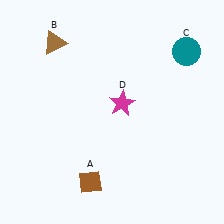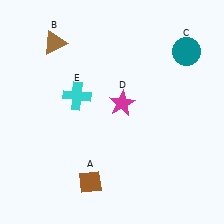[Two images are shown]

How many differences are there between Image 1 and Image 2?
There is 1 difference between the two images.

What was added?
A cyan cross (E) was added in Image 2.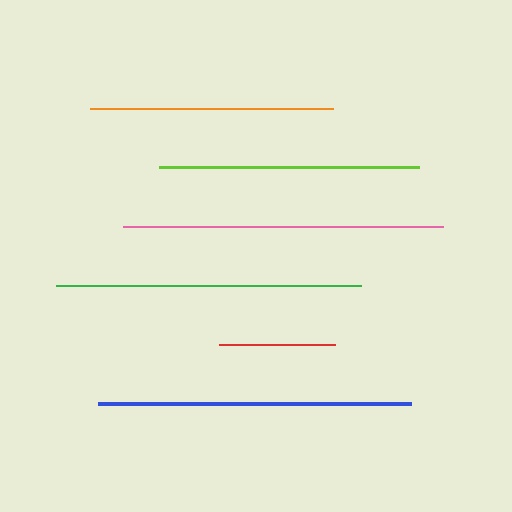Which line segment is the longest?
The pink line is the longest at approximately 320 pixels.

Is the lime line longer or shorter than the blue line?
The blue line is longer than the lime line.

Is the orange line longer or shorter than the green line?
The green line is longer than the orange line.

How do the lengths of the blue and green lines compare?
The blue and green lines are approximately the same length.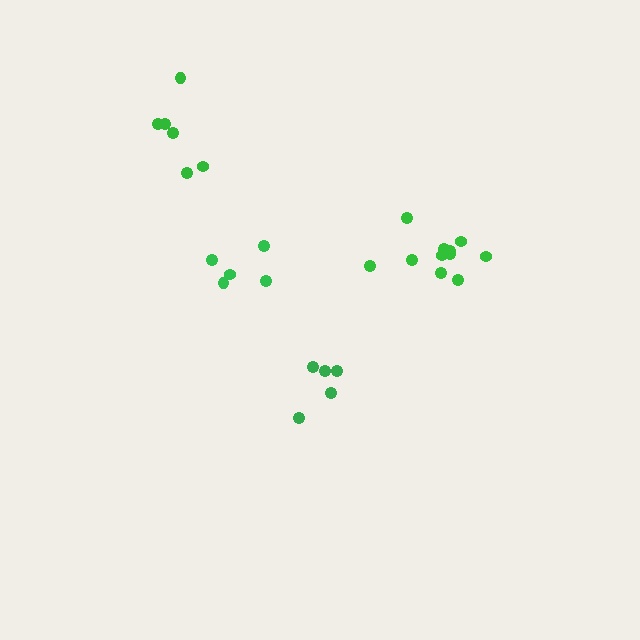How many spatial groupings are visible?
There are 4 spatial groupings.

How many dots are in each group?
Group 1: 5 dots, Group 2: 6 dots, Group 3: 5 dots, Group 4: 11 dots (27 total).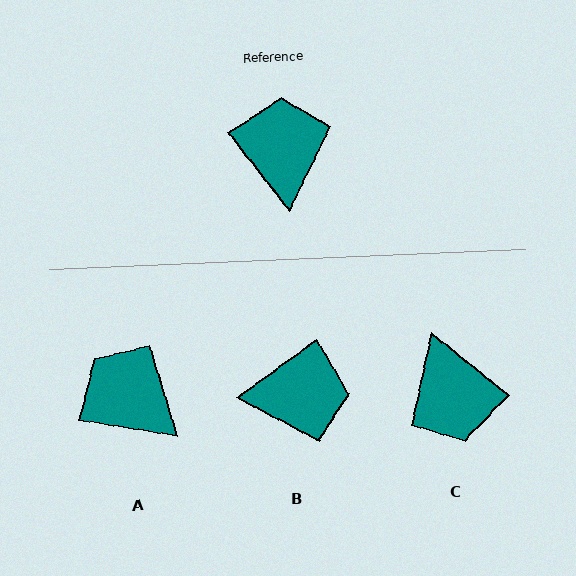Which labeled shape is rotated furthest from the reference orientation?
C, about 167 degrees away.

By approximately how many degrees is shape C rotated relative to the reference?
Approximately 167 degrees clockwise.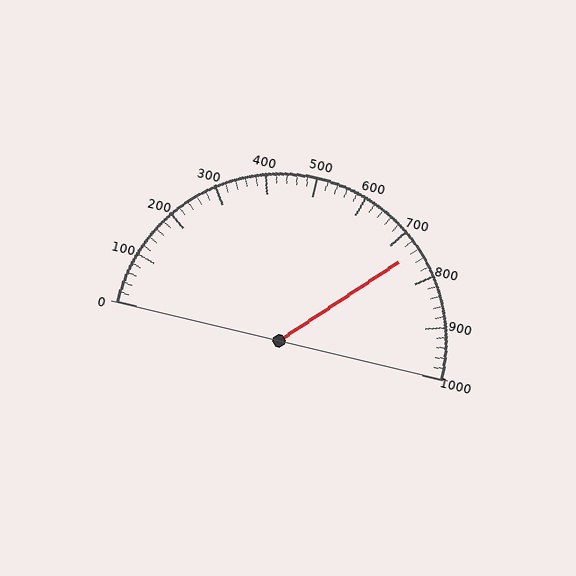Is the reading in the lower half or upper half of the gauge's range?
The reading is in the upper half of the range (0 to 1000).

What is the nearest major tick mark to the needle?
The nearest major tick mark is 700.